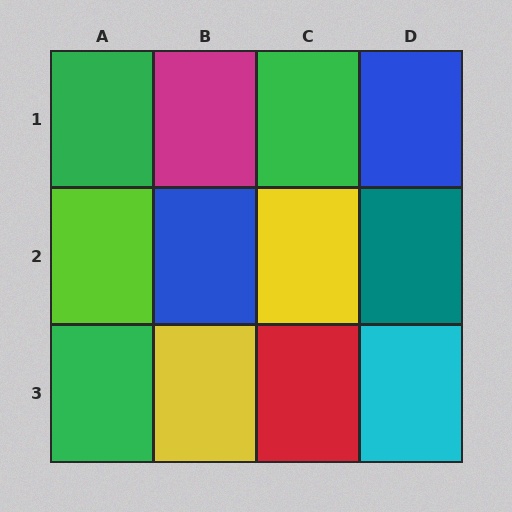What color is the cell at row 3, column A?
Green.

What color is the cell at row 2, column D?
Teal.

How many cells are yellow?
2 cells are yellow.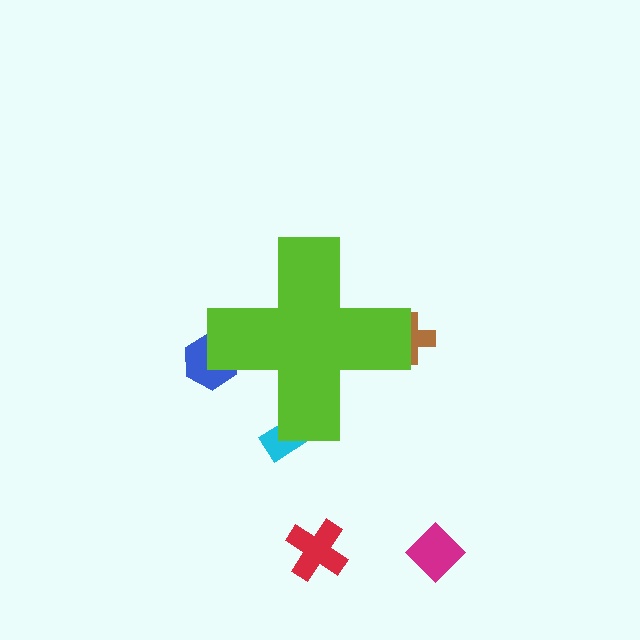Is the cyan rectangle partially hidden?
Yes, the cyan rectangle is partially hidden behind the lime cross.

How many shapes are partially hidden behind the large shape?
3 shapes are partially hidden.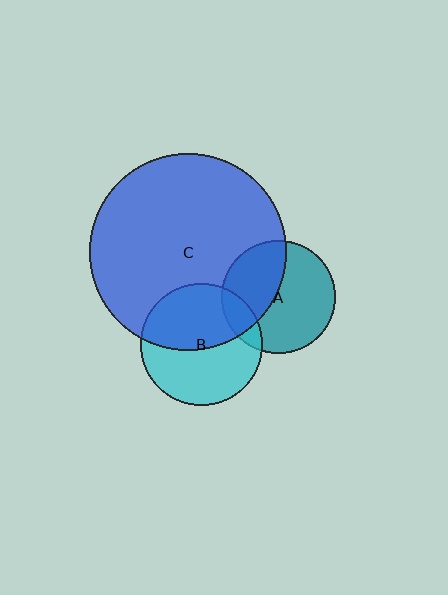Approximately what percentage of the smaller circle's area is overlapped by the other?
Approximately 50%.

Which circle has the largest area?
Circle C (blue).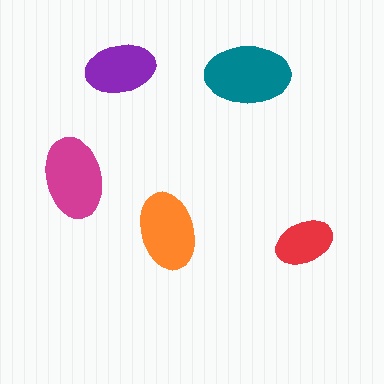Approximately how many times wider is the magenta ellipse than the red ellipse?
About 1.5 times wider.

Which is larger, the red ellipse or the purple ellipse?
The purple one.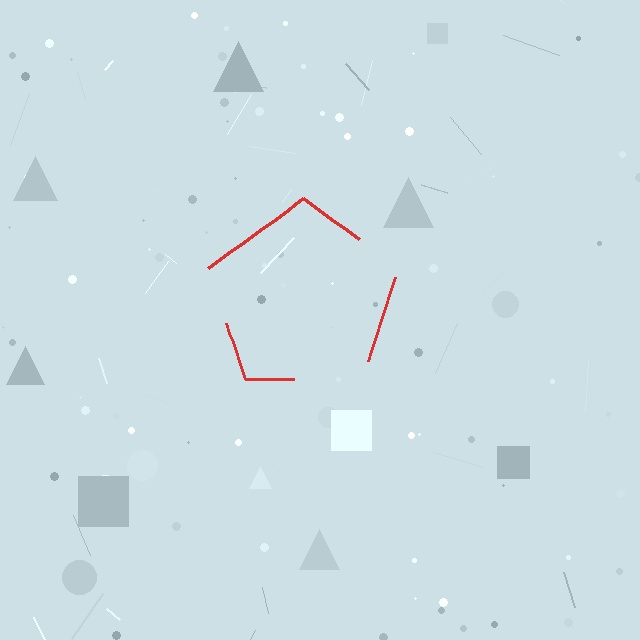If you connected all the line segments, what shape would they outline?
They would outline a pentagon.